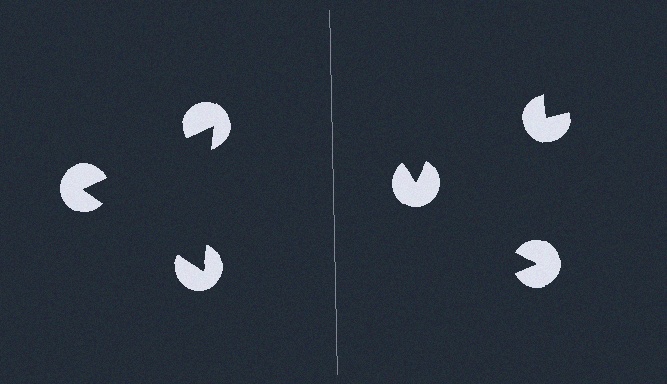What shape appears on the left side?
An illusory triangle.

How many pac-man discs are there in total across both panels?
6 — 3 on each side.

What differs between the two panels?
The pac-man discs are positioned identically on both sides; only the wedge orientations differ. On the left they align to a triangle; on the right they are misaligned.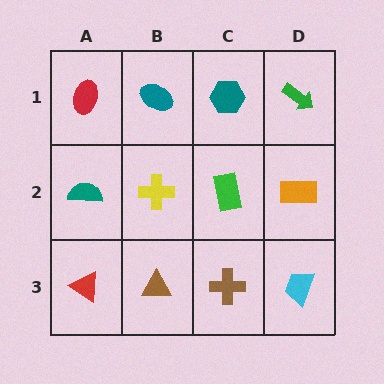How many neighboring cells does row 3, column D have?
2.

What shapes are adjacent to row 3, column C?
A green rectangle (row 2, column C), a brown triangle (row 3, column B), a cyan trapezoid (row 3, column D).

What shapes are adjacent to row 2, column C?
A teal hexagon (row 1, column C), a brown cross (row 3, column C), a yellow cross (row 2, column B), an orange rectangle (row 2, column D).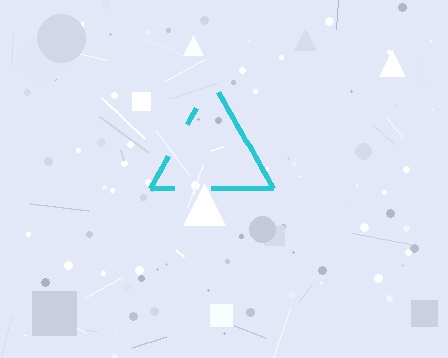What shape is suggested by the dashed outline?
The dashed outline suggests a triangle.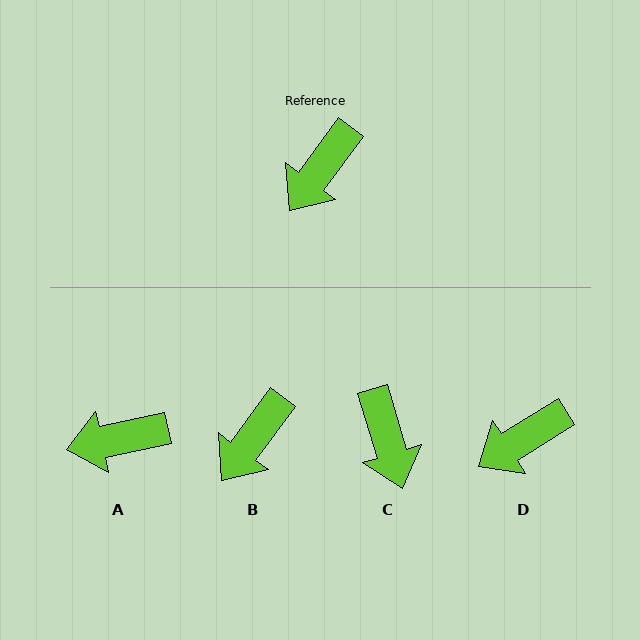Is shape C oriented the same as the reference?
No, it is off by about 53 degrees.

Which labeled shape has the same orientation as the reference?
B.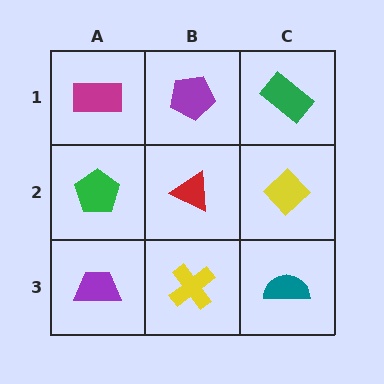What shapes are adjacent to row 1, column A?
A green pentagon (row 2, column A), a purple pentagon (row 1, column B).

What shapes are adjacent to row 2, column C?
A green rectangle (row 1, column C), a teal semicircle (row 3, column C), a red triangle (row 2, column B).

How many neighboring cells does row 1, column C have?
2.